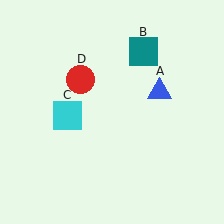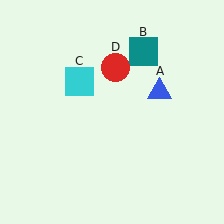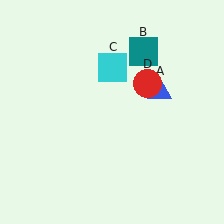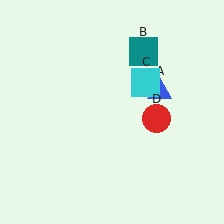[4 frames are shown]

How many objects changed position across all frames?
2 objects changed position: cyan square (object C), red circle (object D).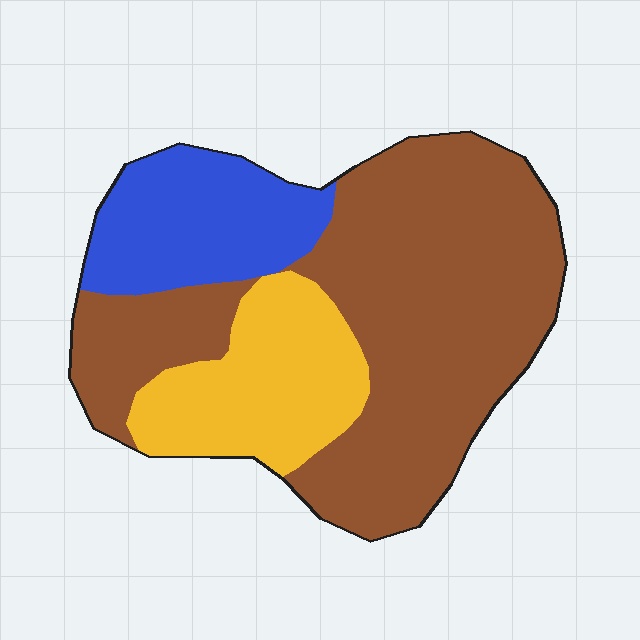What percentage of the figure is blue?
Blue takes up about one fifth (1/5) of the figure.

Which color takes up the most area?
Brown, at roughly 60%.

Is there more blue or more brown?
Brown.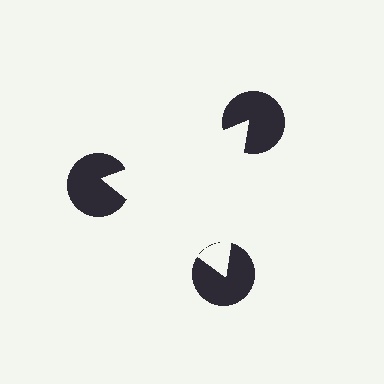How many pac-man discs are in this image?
There are 3 — one at each vertex of the illusory triangle.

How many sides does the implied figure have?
3 sides.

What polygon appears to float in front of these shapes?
An illusory triangle — its edges are inferred from the aligned wedge cuts in the pac-man discs, not physically drawn.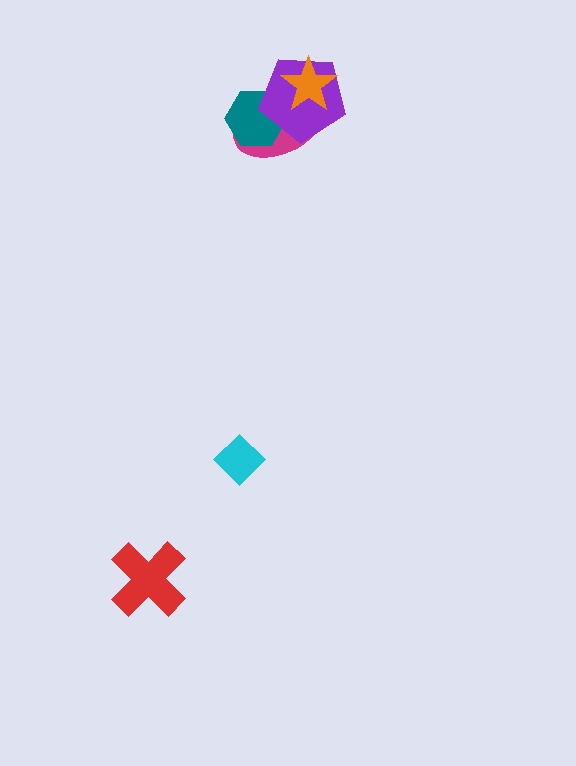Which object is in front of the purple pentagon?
The orange star is in front of the purple pentagon.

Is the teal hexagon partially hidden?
Yes, it is partially covered by another shape.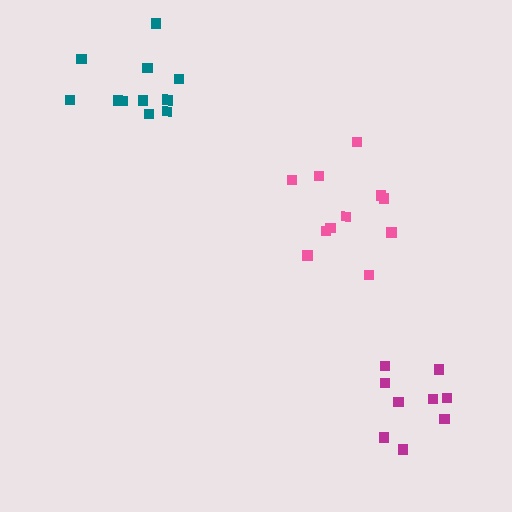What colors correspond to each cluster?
The clusters are colored: pink, magenta, teal.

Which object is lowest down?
The magenta cluster is bottommost.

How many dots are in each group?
Group 1: 11 dots, Group 2: 9 dots, Group 3: 11 dots (31 total).